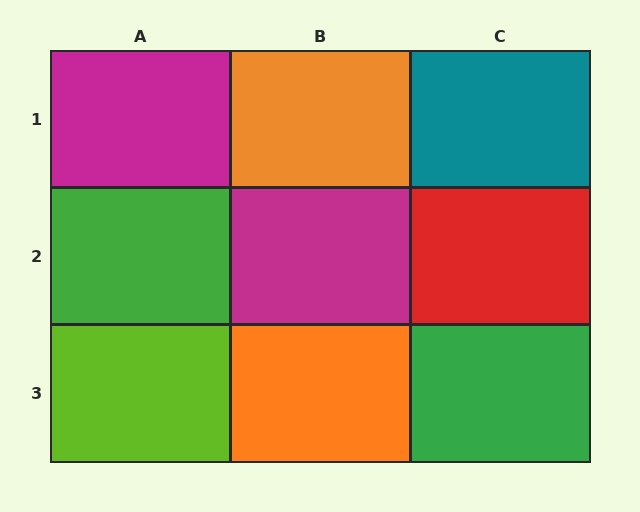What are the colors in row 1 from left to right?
Magenta, orange, teal.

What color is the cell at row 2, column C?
Red.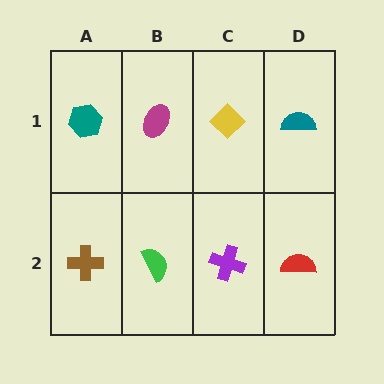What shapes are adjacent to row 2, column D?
A teal semicircle (row 1, column D), a purple cross (row 2, column C).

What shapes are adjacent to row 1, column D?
A red semicircle (row 2, column D), a yellow diamond (row 1, column C).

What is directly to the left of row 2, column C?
A green semicircle.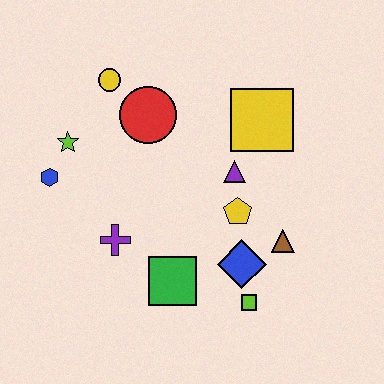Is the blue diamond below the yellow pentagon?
Yes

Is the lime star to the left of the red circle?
Yes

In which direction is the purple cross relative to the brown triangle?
The purple cross is to the left of the brown triangle.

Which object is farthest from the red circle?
The lime square is farthest from the red circle.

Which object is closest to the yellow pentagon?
The purple triangle is closest to the yellow pentagon.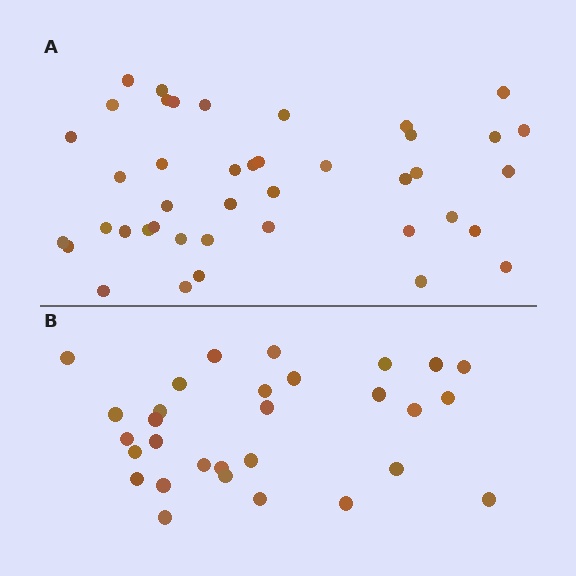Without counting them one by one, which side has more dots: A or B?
Region A (the top region) has more dots.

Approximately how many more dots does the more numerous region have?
Region A has roughly 12 or so more dots than region B.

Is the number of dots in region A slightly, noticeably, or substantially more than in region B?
Region A has noticeably more, but not dramatically so. The ratio is roughly 1.4 to 1.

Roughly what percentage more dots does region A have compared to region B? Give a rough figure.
About 40% more.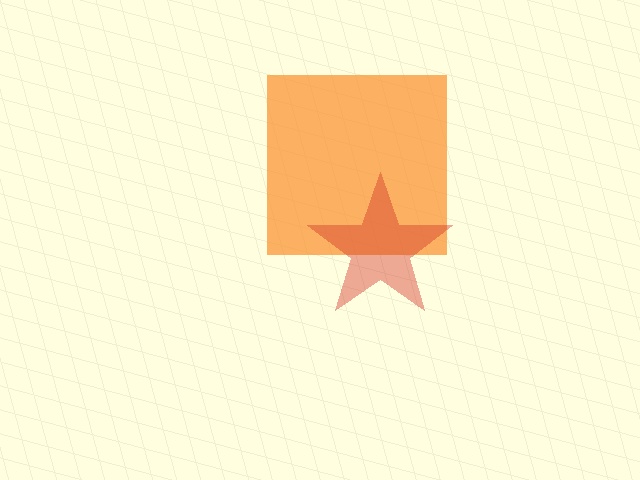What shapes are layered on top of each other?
The layered shapes are: an orange square, a red star.